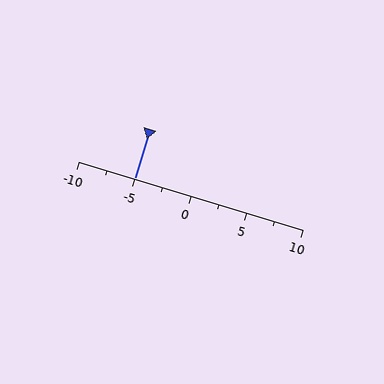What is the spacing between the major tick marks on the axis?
The major ticks are spaced 5 apart.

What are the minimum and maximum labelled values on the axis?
The axis runs from -10 to 10.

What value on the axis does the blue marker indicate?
The marker indicates approximately -5.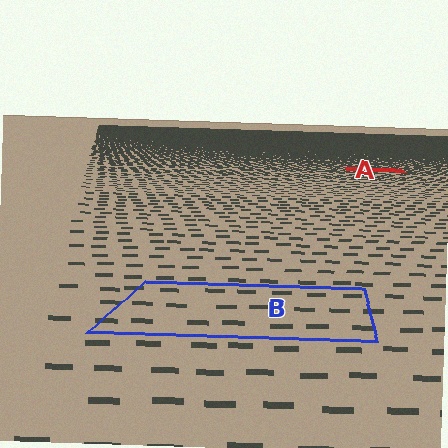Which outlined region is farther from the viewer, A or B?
Region A is farther from the viewer — the texture elements inside it appear smaller and more densely packed.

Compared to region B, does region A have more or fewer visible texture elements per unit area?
Region A has more texture elements per unit area — they are packed more densely because it is farther away.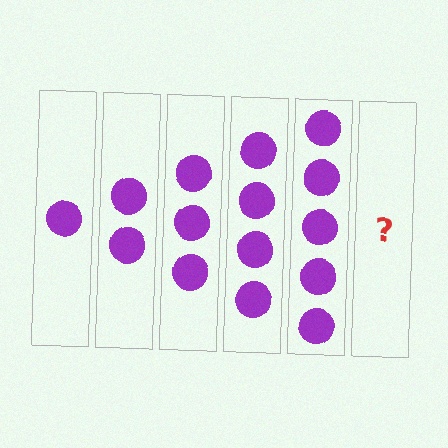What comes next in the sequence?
The next element should be 6 circles.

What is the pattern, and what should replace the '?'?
The pattern is that each step adds one more circle. The '?' should be 6 circles.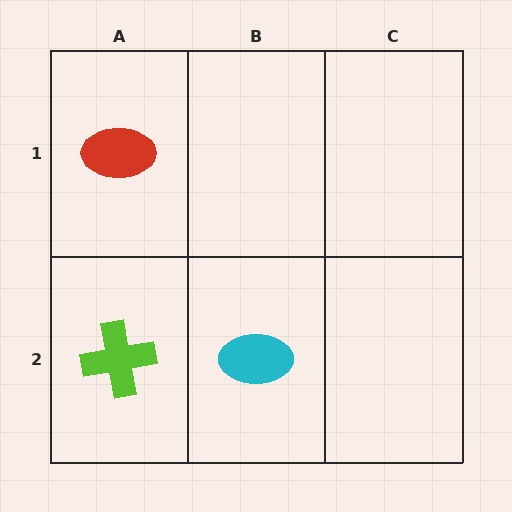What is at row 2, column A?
A lime cross.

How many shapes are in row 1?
1 shape.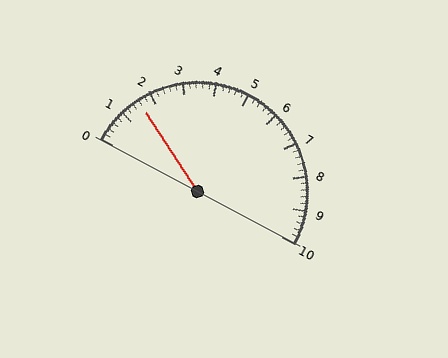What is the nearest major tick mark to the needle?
The nearest major tick mark is 2.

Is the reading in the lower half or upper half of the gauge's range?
The reading is in the lower half of the range (0 to 10).